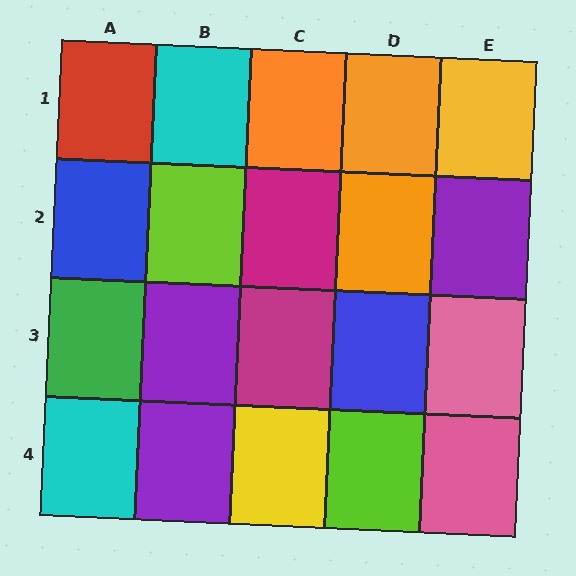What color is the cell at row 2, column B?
Lime.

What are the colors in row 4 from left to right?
Cyan, purple, yellow, lime, pink.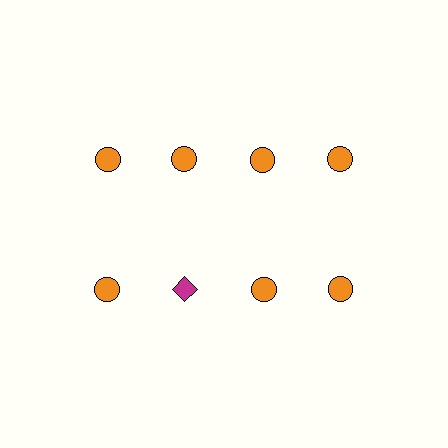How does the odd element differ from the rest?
It differs in both color (magenta instead of orange) and shape (diamond instead of circle).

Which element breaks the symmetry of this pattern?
The magenta diamond in the second row, second from left column breaks the symmetry. All other shapes are orange circles.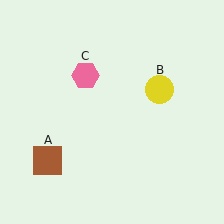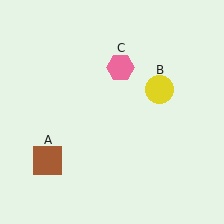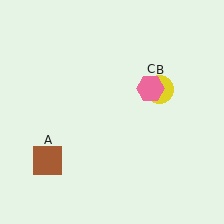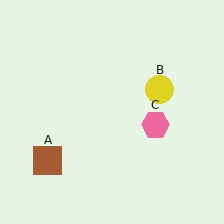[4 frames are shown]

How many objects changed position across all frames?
1 object changed position: pink hexagon (object C).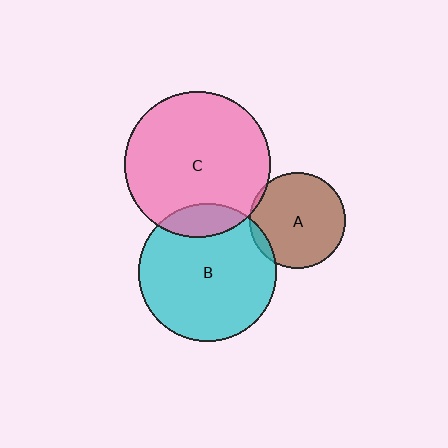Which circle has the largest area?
Circle C (pink).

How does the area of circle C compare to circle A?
Approximately 2.3 times.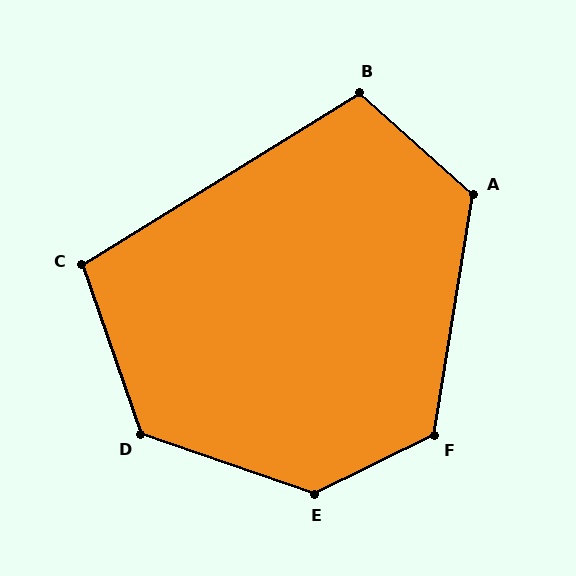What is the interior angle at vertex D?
Approximately 128 degrees (obtuse).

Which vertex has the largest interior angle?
E, at approximately 135 degrees.